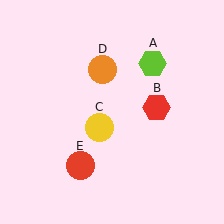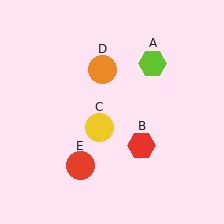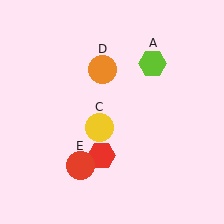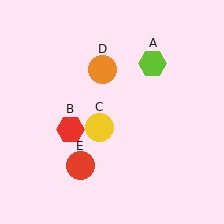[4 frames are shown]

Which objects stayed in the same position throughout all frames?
Lime hexagon (object A) and yellow circle (object C) and orange circle (object D) and red circle (object E) remained stationary.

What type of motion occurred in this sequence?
The red hexagon (object B) rotated clockwise around the center of the scene.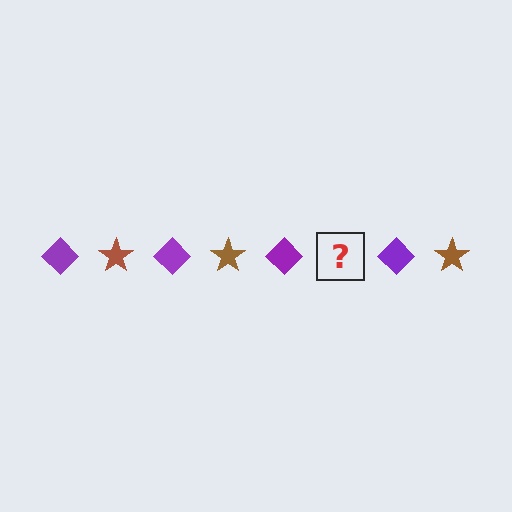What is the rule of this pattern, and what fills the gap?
The rule is that the pattern alternates between purple diamond and brown star. The gap should be filled with a brown star.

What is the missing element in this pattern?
The missing element is a brown star.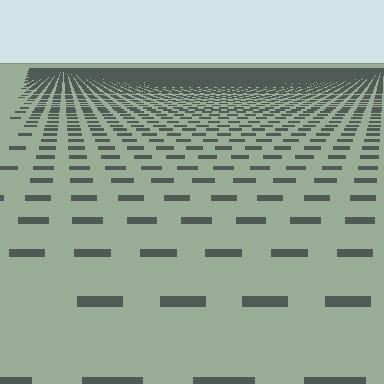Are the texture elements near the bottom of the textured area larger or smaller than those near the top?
Larger. Near the bottom, elements are closer to the viewer and appear at a bigger on-screen size.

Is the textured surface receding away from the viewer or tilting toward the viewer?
The surface is receding away from the viewer. Texture elements get smaller and denser toward the top.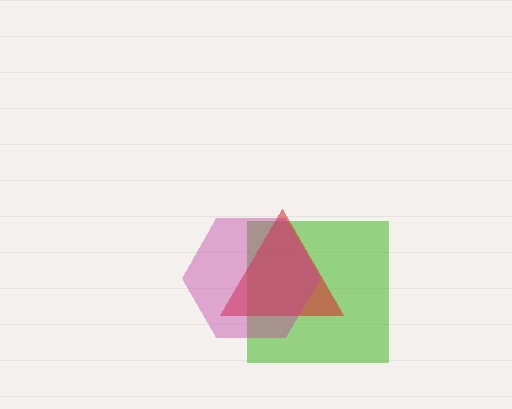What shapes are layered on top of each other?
The layered shapes are: a lime square, a red triangle, a magenta hexagon.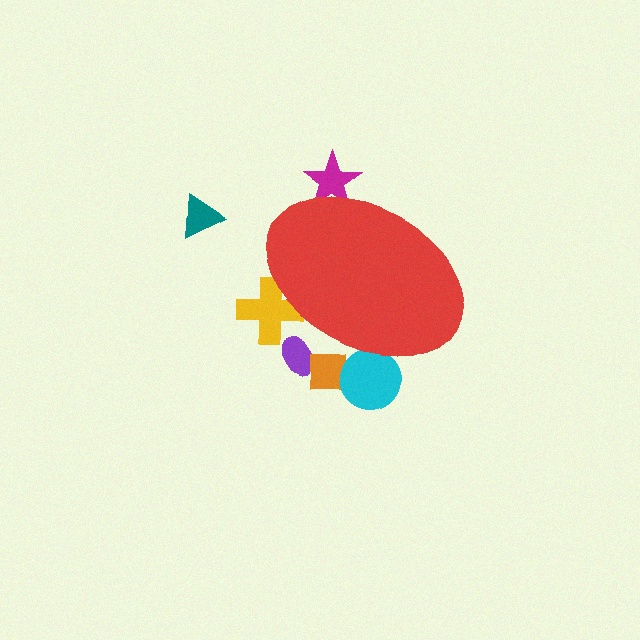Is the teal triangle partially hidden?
No, the teal triangle is fully visible.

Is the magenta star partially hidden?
Yes, the magenta star is partially hidden behind the red ellipse.